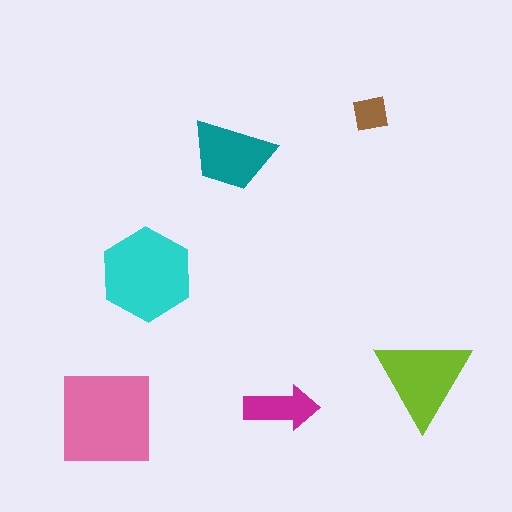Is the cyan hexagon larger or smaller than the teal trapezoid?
Larger.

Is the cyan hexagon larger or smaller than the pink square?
Smaller.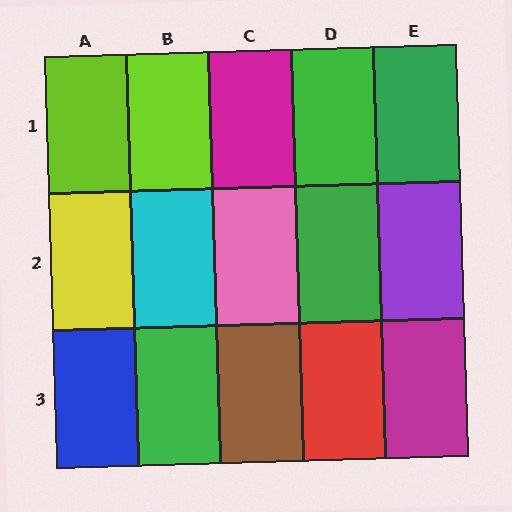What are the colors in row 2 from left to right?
Yellow, cyan, pink, green, purple.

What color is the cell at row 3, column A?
Blue.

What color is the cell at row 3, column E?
Magenta.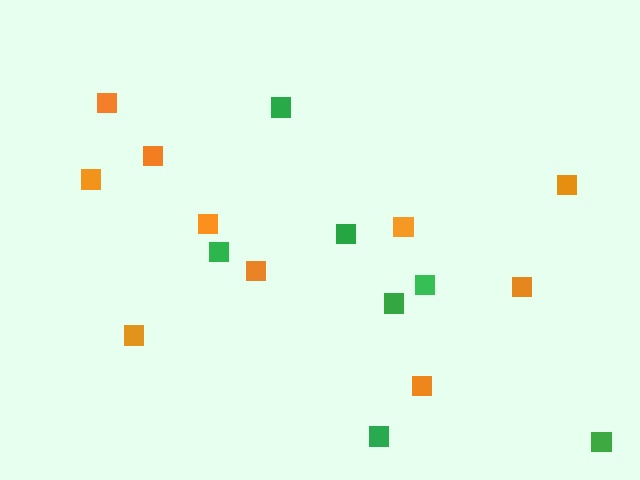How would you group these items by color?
There are 2 groups: one group of orange squares (10) and one group of green squares (7).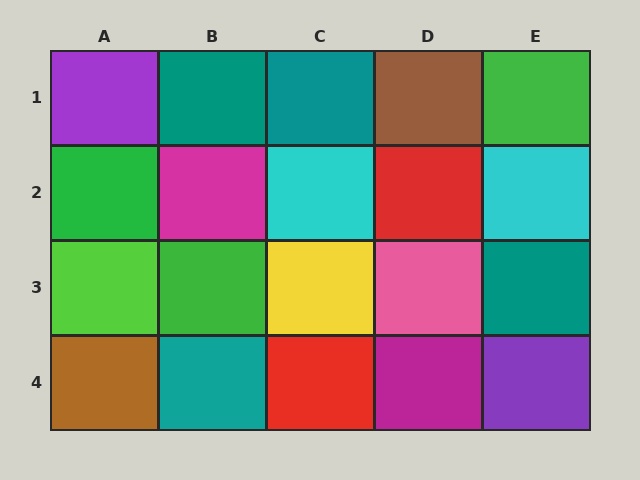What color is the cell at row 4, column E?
Purple.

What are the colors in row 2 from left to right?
Green, magenta, cyan, red, cyan.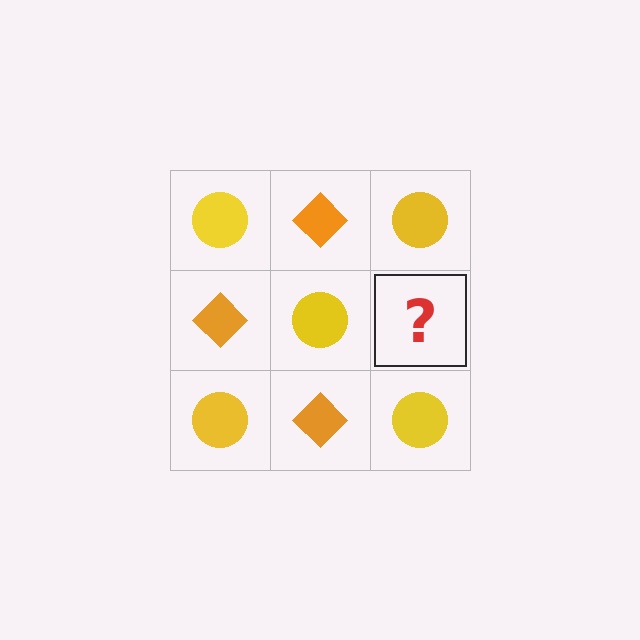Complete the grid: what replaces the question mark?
The question mark should be replaced with an orange diamond.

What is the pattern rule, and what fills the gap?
The rule is that it alternates yellow circle and orange diamond in a checkerboard pattern. The gap should be filled with an orange diamond.